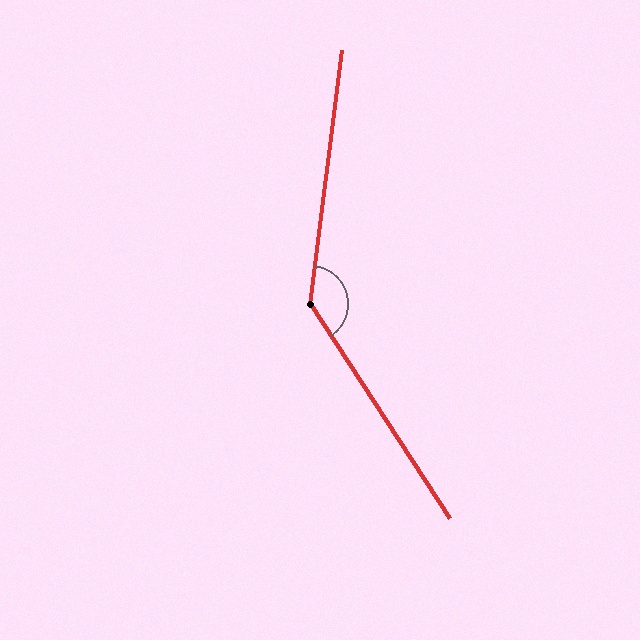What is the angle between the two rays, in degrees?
Approximately 140 degrees.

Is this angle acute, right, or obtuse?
It is obtuse.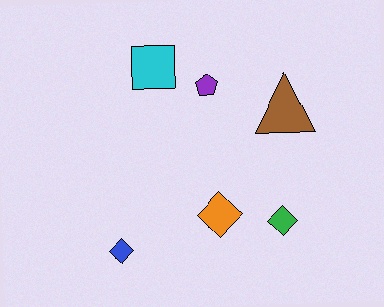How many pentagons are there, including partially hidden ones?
There is 1 pentagon.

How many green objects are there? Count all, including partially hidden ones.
There is 1 green object.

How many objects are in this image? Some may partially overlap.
There are 6 objects.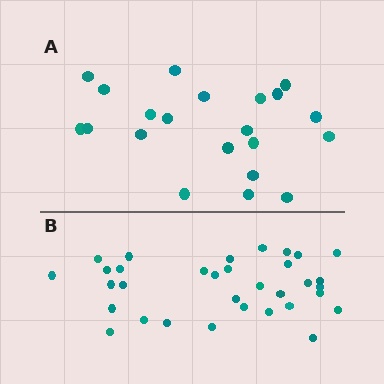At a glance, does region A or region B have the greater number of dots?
Region B (the bottom region) has more dots.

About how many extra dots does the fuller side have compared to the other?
Region B has roughly 12 or so more dots than region A.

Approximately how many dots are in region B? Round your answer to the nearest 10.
About 30 dots. (The exact count is 33, which rounds to 30.)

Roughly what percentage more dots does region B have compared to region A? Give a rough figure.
About 55% more.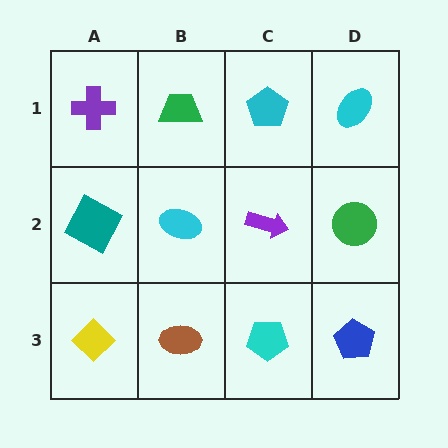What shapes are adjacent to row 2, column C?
A cyan pentagon (row 1, column C), a cyan pentagon (row 3, column C), a cyan ellipse (row 2, column B), a green circle (row 2, column D).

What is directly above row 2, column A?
A purple cross.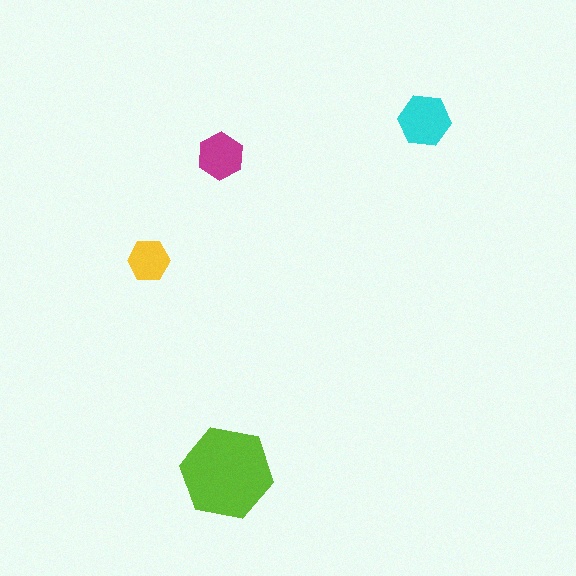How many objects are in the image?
There are 4 objects in the image.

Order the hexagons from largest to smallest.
the lime one, the cyan one, the magenta one, the yellow one.